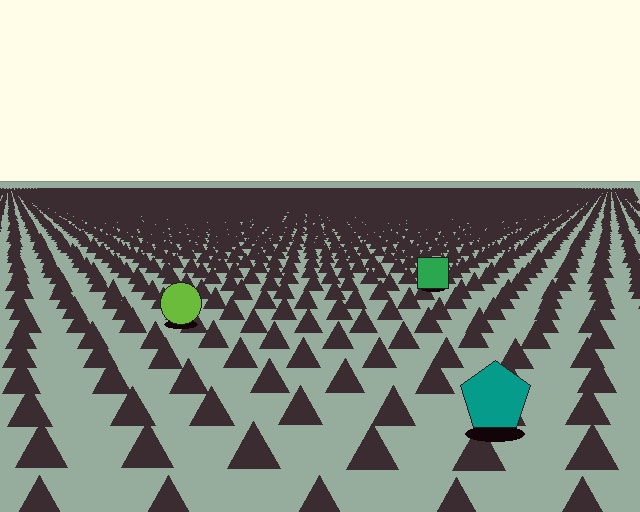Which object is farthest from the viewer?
The green square is farthest from the viewer. It appears smaller and the ground texture around it is denser.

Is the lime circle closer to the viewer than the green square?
Yes. The lime circle is closer — you can tell from the texture gradient: the ground texture is coarser near it.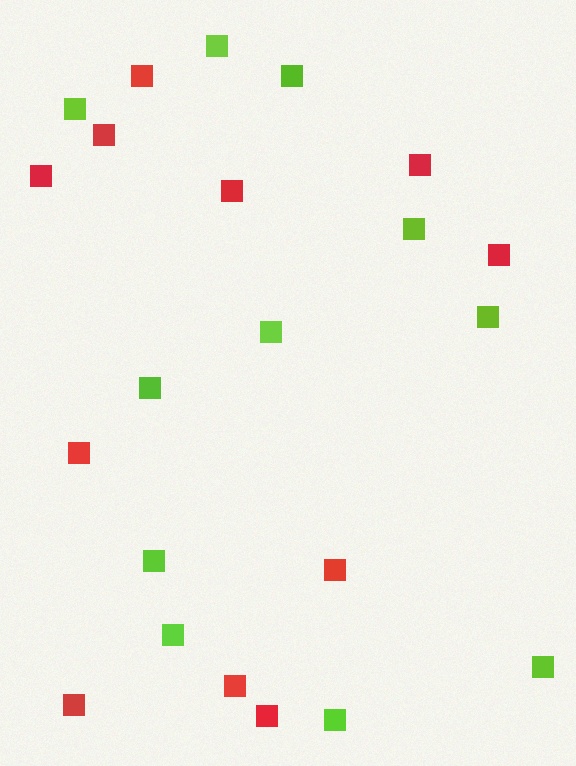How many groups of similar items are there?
There are 2 groups: one group of red squares (11) and one group of lime squares (11).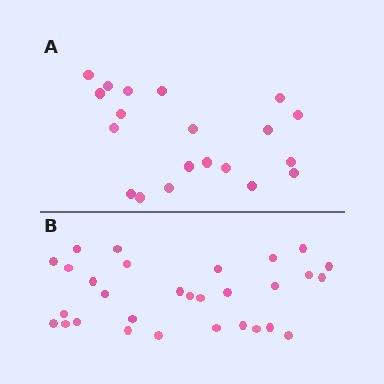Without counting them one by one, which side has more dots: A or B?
Region B (the bottom region) has more dots.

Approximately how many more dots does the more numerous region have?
Region B has roughly 10 or so more dots than region A.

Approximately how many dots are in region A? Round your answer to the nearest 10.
About 20 dots.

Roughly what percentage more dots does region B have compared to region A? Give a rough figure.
About 50% more.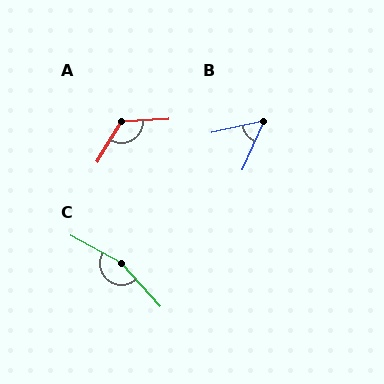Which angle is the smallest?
B, at approximately 53 degrees.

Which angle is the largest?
C, at approximately 160 degrees.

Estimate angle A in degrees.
Approximately 124 degrees.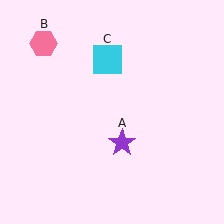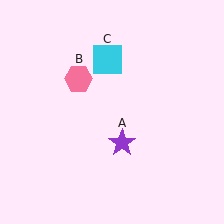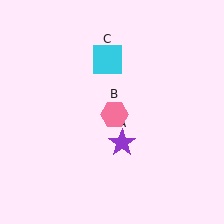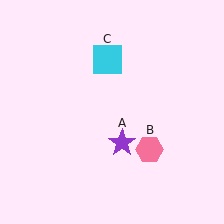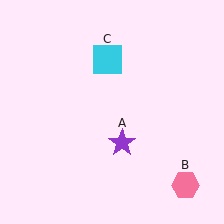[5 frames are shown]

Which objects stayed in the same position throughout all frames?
Purple star (object A) and cyan square (object C) remained stationary.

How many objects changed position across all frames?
1 object changed position: pink hexagon (object B).